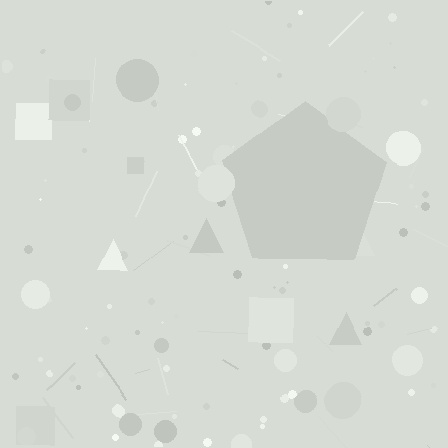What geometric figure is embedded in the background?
A pentagon is embedded in the background.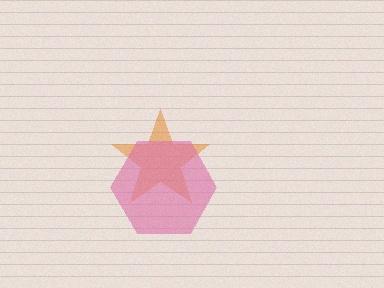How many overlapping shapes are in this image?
There are 2 overlapping shapes in the image.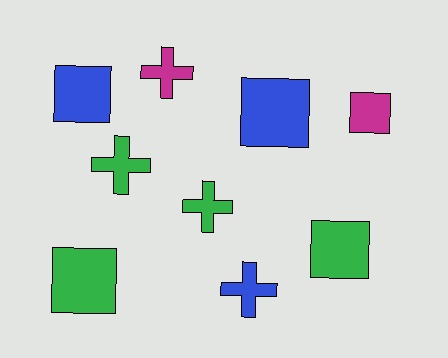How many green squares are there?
There are 2 green squares.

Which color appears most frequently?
Green, with 4 objects.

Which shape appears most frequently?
Square, with 5 objects.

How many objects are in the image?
There are 9 objects.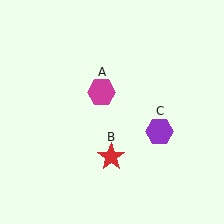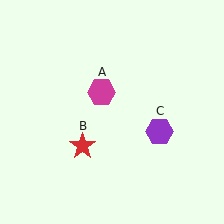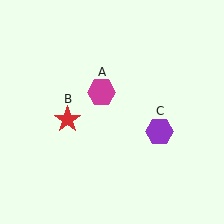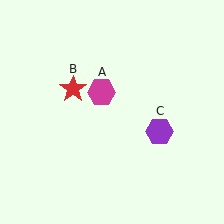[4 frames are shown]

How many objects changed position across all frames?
1 object changed position: red star (object B).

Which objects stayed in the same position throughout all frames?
Magenta hexagon (object A) and purple hexagon (object C) remained stationary.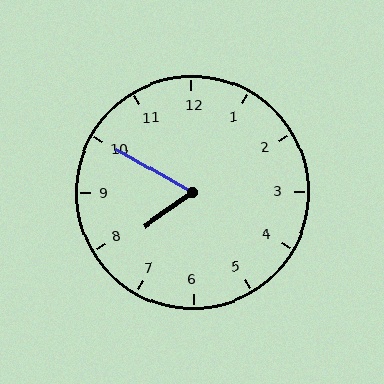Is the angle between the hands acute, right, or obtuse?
It is acute.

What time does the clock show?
7:50.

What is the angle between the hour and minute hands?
Approximately 65 degrees.